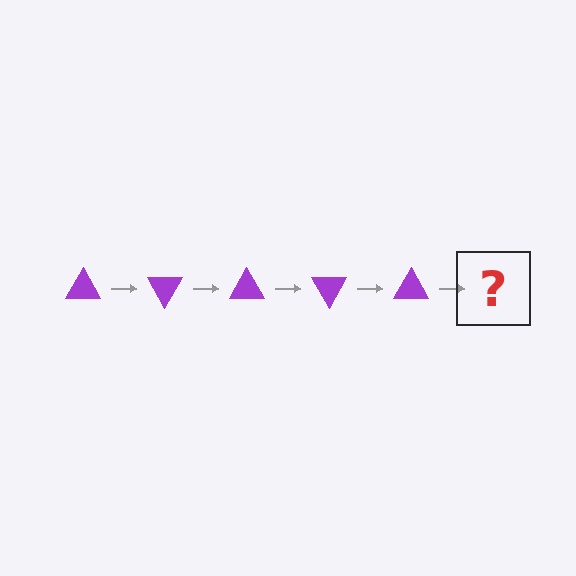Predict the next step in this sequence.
The next step is a purple triangle rotated 300 degrees.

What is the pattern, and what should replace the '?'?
The pattern is that the triangle rotates 60 degrees each step. The '?' should be a purple triangle rotated 300 degrees.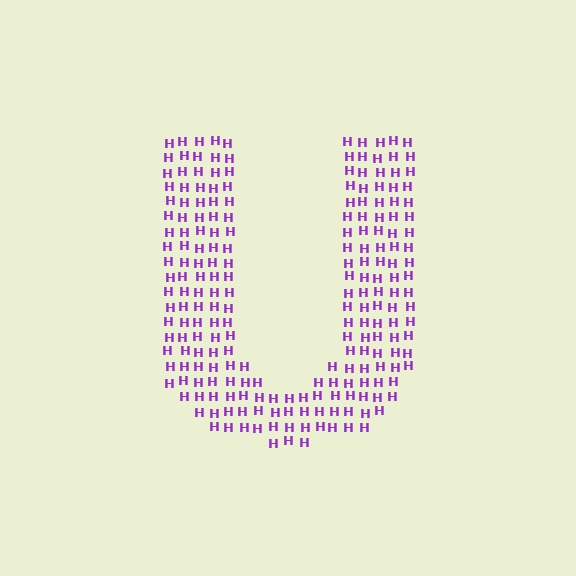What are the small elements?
The small elements are letter H's.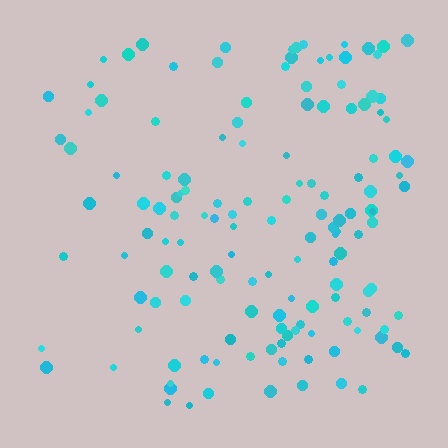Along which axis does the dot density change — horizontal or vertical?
Horizontal.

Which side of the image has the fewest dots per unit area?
The left.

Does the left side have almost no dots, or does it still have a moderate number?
Still a moderate number, just noticeably fewer than the right.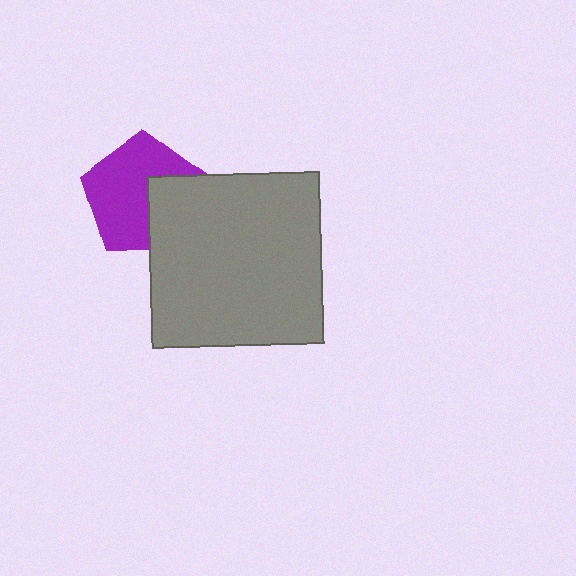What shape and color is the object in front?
The object in front is a gray square.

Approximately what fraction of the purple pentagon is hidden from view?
Roughly 34% of the purple pentagon is hidden behind the gray square.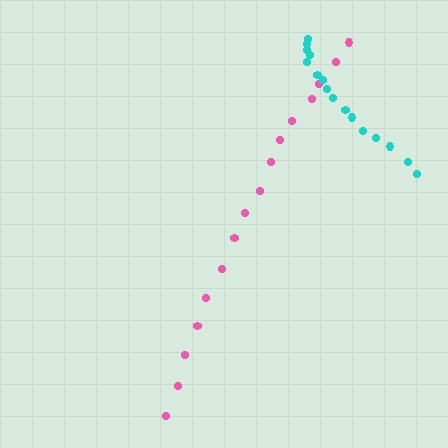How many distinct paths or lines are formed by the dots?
There are 2 distinct paths.